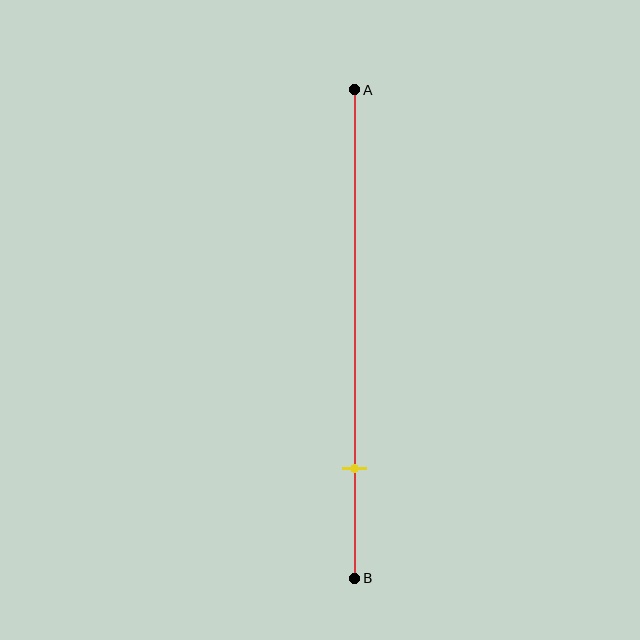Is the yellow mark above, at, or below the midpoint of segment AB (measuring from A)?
The yellow mark is below the midpoint of segment AB.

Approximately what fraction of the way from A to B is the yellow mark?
The yellow mark is approximately 75% of the way from A to B.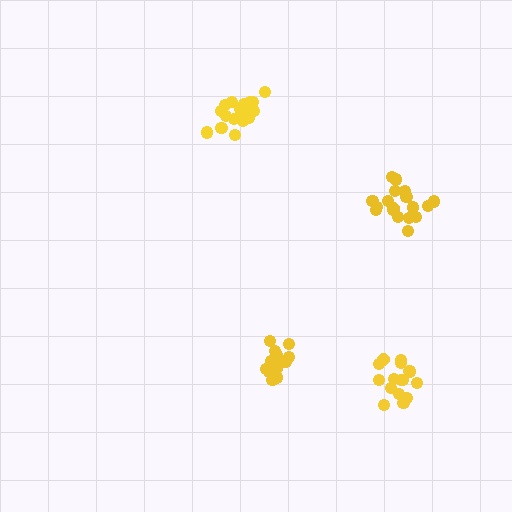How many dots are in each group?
Group 1: 16 dots, Group 2: 16 dots, Group 3: 18 dots, Group 4: 18 dots (68 total).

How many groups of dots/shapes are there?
There are 4 groups.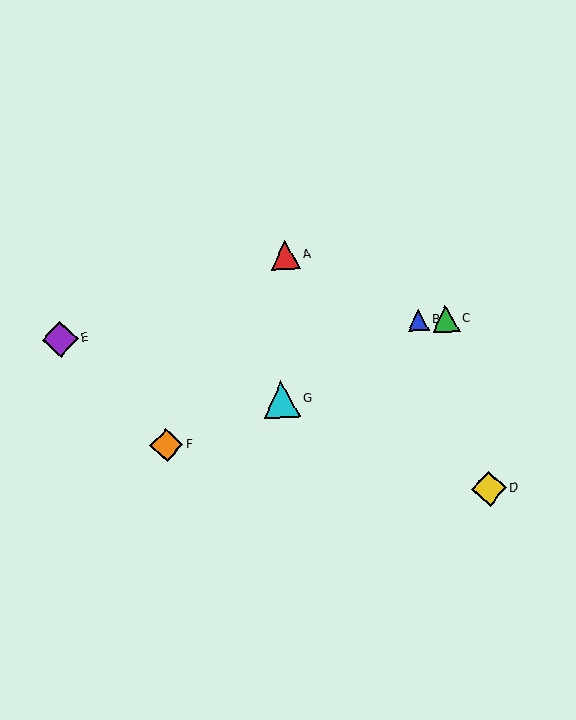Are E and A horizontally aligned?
No, E is at y≈339 and A is at y≈255.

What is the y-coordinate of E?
Object E is at y≈339.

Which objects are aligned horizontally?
Objects B, C, E are aligned horizontally.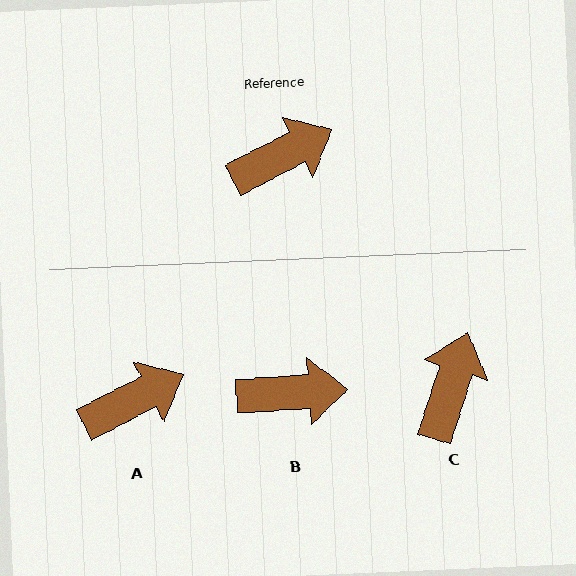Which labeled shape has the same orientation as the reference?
A.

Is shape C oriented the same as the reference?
No, it is off by about 45 degrees.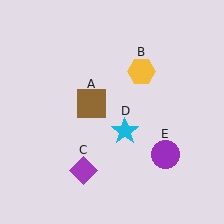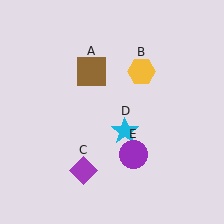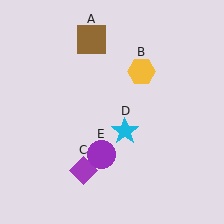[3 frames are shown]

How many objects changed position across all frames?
2 objects changed position: brown square (object A), purple circle (object E).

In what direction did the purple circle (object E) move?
The purple circle (object E) moved left.